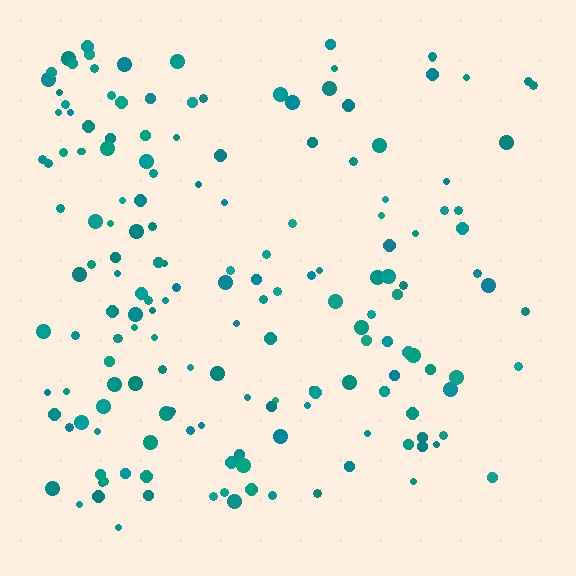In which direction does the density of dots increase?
From right to left, with the left side densest.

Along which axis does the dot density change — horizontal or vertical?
Horizontal.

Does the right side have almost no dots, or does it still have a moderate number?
Still a moderate number, just noticeably fewer than the left.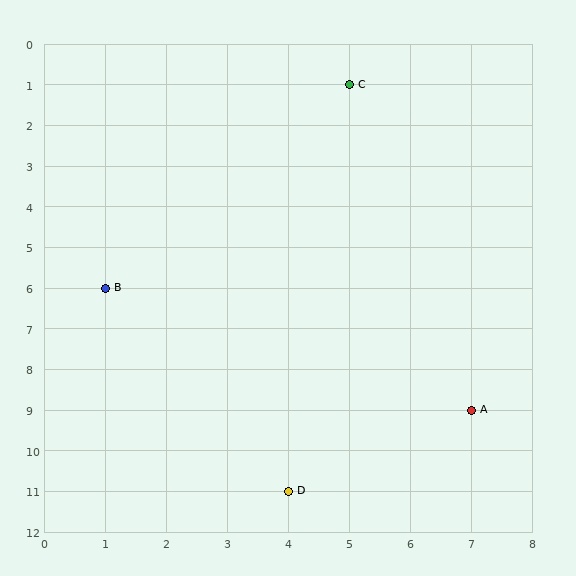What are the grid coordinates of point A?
Point A is at grid coordinates (7, 9).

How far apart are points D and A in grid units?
Points D and A are 3 columns and 2 rows apart (about 3.6 grid units diagonally).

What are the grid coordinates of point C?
Point C is at grid coordinates (5, 1).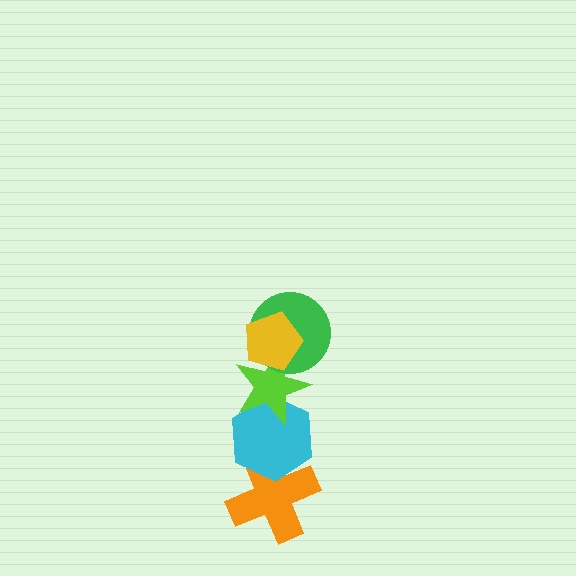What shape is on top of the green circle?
The yellow pentagon is on top of the green circle.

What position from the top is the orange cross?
The orange cross is 5th from the top.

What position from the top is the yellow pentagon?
The yellow pentagon is 1st from the top.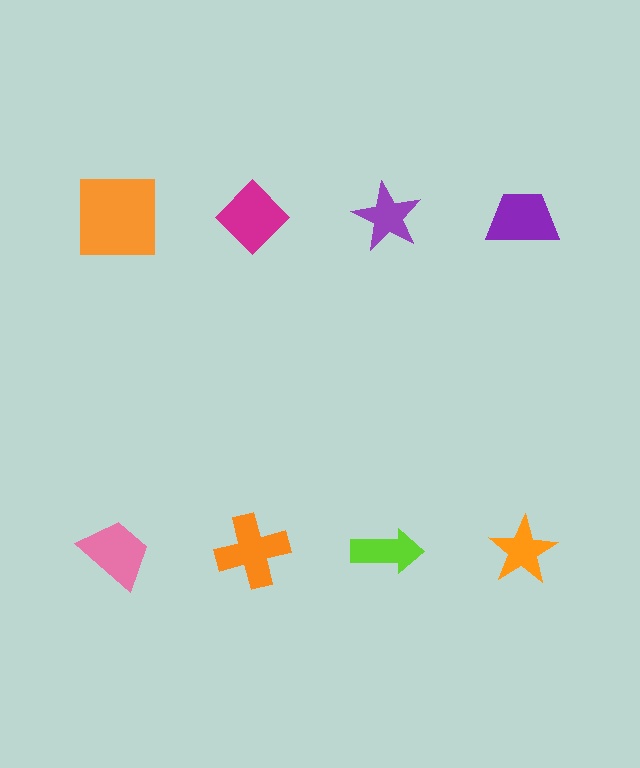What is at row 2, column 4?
An orange star.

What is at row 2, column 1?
A pink trapezoid.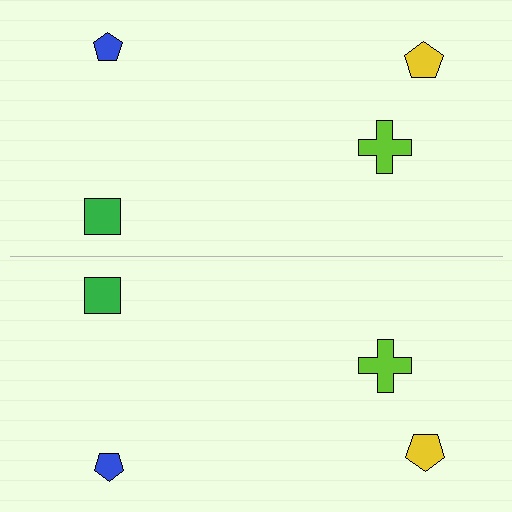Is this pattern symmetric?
Yes, this pattern has bilateral (reflection) symmetry.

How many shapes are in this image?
There are 8 shapes in this image.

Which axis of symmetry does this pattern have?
The pattern has a horizontal axis of symmetry running through the center of the image.